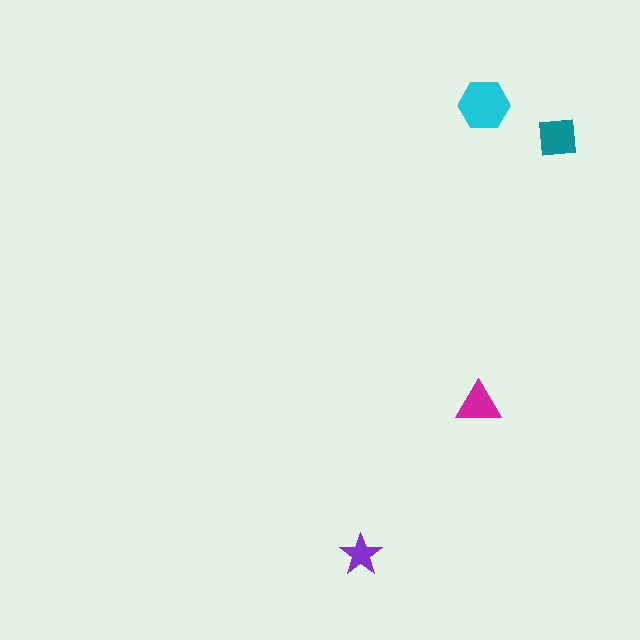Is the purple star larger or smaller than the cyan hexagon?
Smaller.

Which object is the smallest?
The purple star.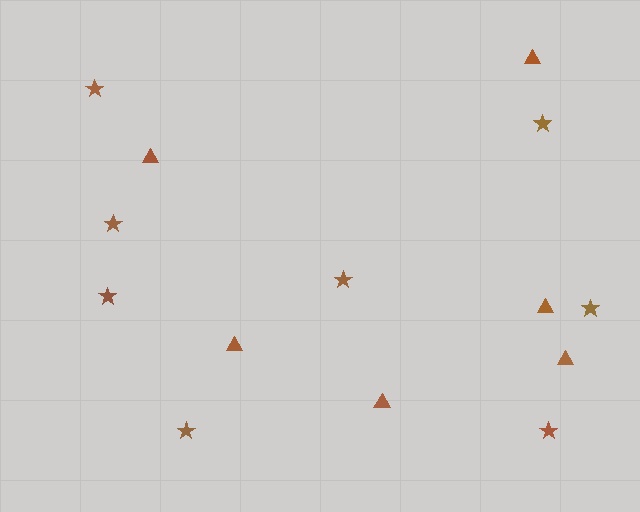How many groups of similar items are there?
There are 2 groups: one group of triangles (6) and one group of stars (8).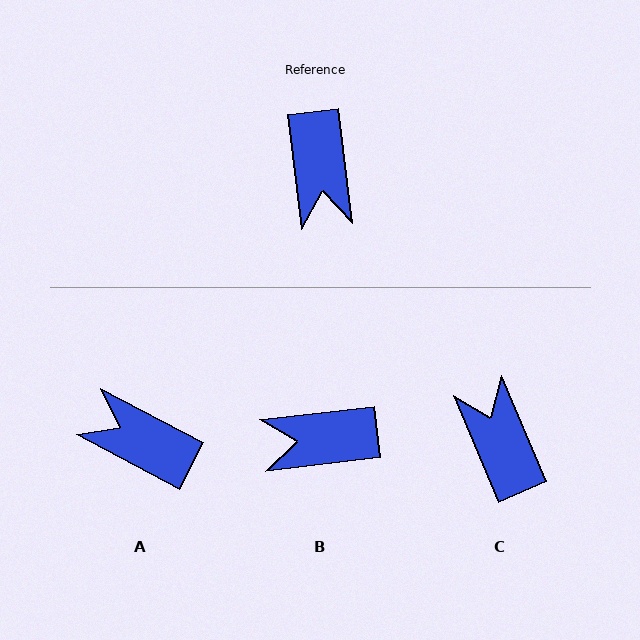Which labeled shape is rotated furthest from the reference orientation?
C, about 164 degrees away.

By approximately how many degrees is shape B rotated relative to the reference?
Approximately 90 degrees clockwise.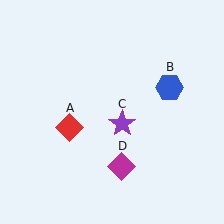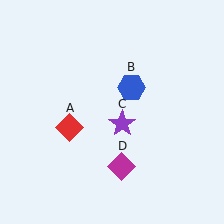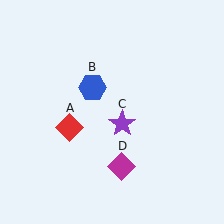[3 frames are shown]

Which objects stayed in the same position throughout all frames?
Red diamond (object A) and purple star (object C) and magenta diamond (object D) remained stationary.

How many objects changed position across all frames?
1 object changed position: blue hexagon (object B).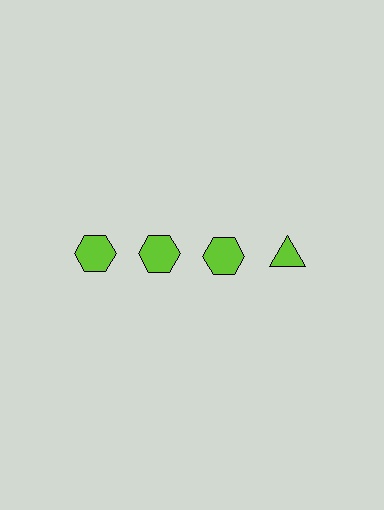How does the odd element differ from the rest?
It has a different shape: triangle instead of hexagon.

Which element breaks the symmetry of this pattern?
The lime triangle in the top row, second from right column breaks the symmetry. All other shapes are lime hexagons.